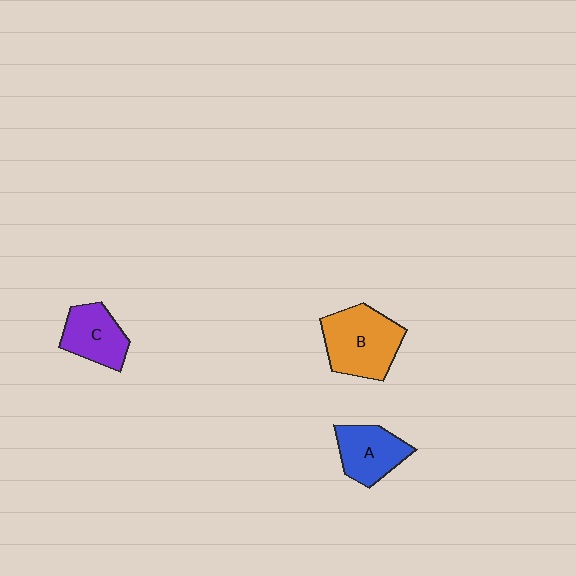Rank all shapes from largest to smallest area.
From largest to smallest: B (orange), A (blue), C (purple).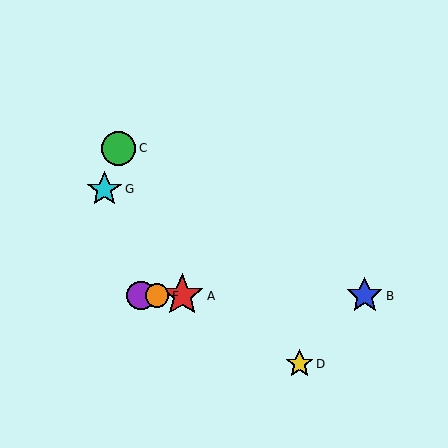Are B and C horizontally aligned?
No, B is at y≈296 and C is at y≈148.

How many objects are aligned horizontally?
4 objects (A, B, E, F) are aligned horizontally.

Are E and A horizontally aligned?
Yes, both are at y≈296.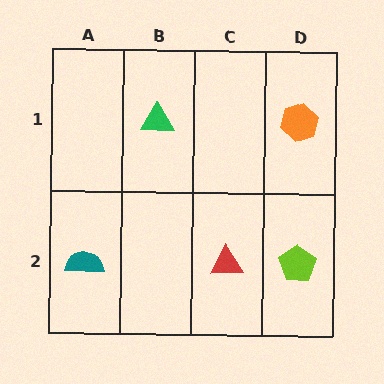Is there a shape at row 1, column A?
No, that cell is empty.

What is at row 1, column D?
An orange hexagon.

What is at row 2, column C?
A red triangle.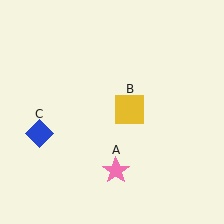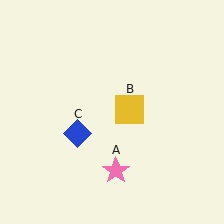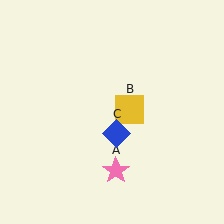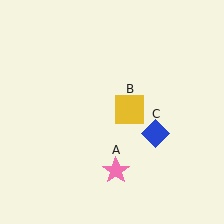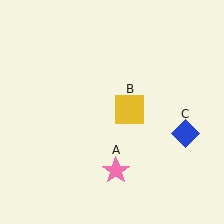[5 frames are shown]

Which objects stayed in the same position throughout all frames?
Pink star (object A) and yellow square (object B) remained stationary.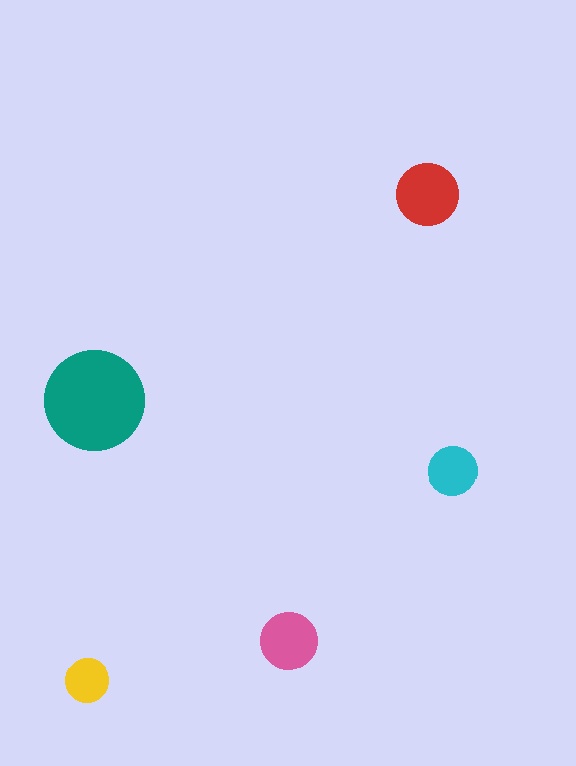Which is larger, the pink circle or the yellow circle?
The pink one.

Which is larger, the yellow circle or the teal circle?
The teal one.